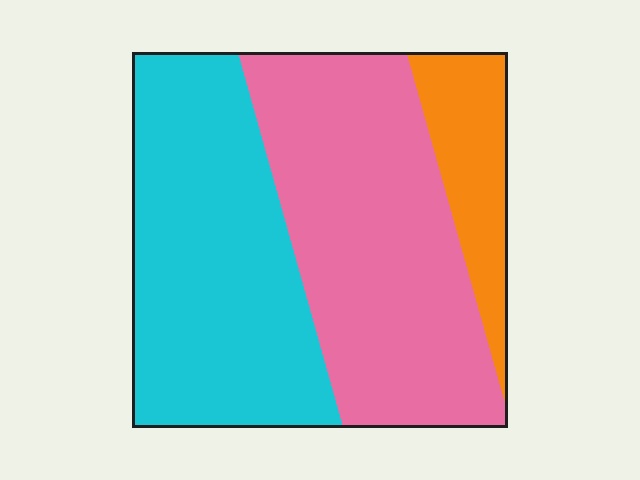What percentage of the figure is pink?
Pink covers about 45% of the figure.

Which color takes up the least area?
Orange, at roughly 15%.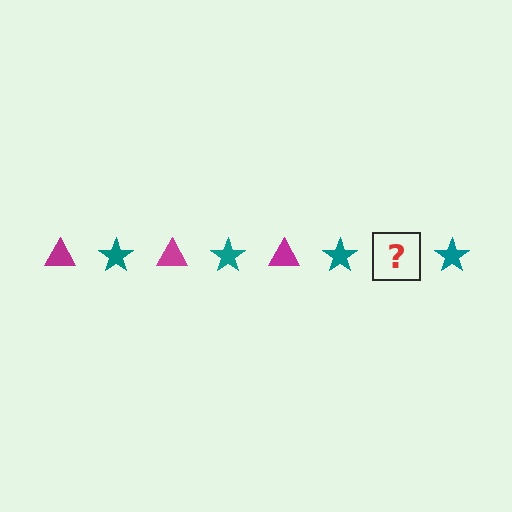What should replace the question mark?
The question mark should be replaced with a magenta triangle.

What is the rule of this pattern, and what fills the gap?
The rule is that the pattern alternates between magenta triangle and teal star. The gap should be filled with a magenta triangle.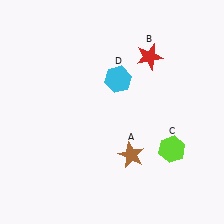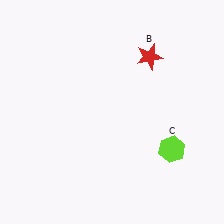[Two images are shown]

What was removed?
The cyan hexagon (D), the brown star (A) were removed in Image 2.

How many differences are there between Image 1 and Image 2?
There are 2 differences between the two images.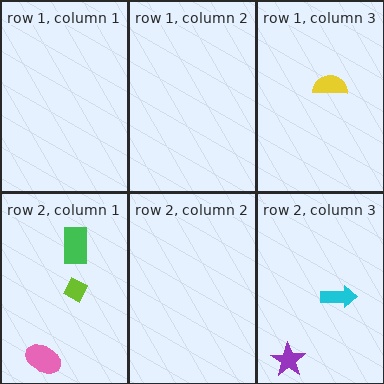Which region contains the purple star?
The row 2, column 3 region.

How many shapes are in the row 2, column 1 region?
3.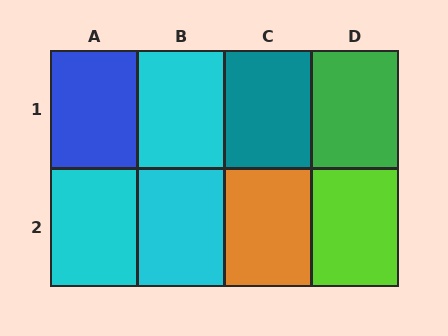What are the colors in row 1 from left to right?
Blue, cyan, teal, green.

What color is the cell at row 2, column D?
Lime.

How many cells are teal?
1 cell is teal.